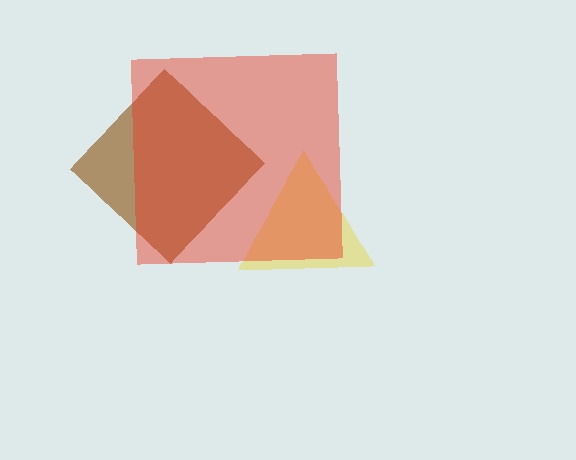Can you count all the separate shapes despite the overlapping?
Yes, there are 3 separate shapes.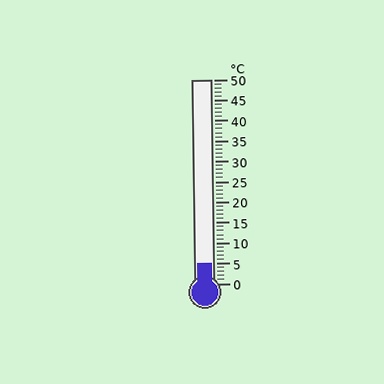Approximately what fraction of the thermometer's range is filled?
The thermometer is filled to approximately 10% of its range.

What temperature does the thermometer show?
The thermometer shows approximately 5°C.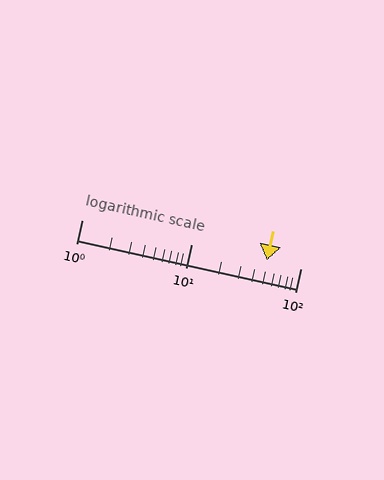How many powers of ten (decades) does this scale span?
The scale spans 2 decades, from 1 to 100.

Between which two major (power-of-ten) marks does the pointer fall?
The pointer is between 10 and 100.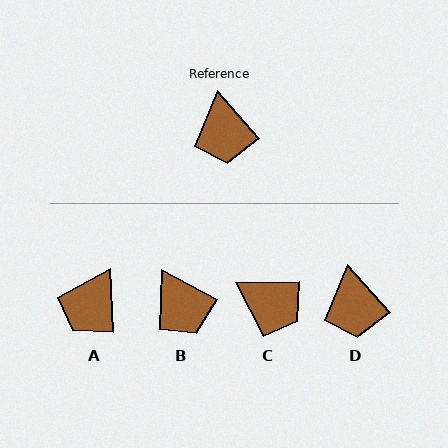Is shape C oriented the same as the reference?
No, it is off by about 50 degrees.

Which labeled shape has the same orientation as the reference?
D.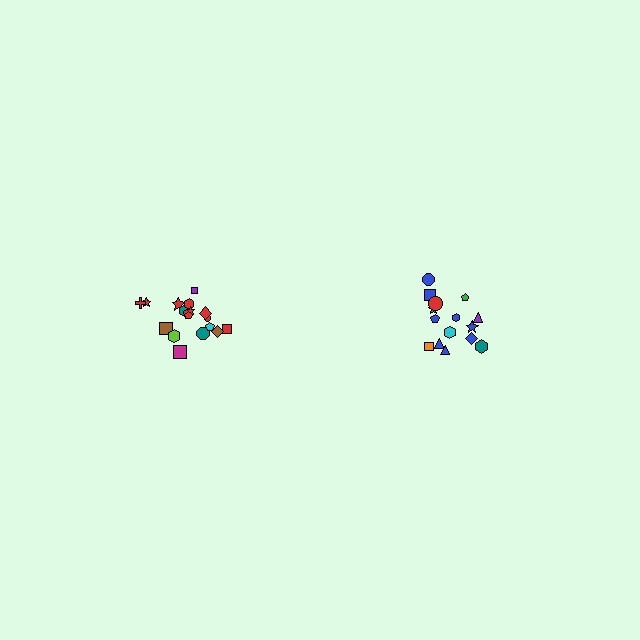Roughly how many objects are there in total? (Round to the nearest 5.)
Roughly 35 objects in total.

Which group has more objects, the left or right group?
The left group.